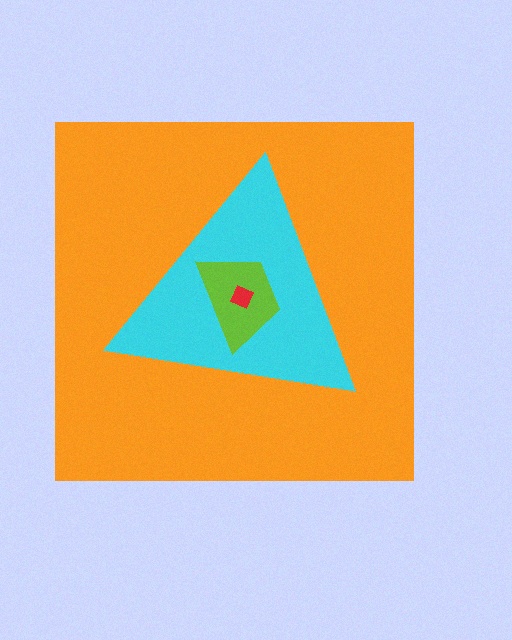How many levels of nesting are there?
4.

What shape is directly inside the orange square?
The cyan triangle.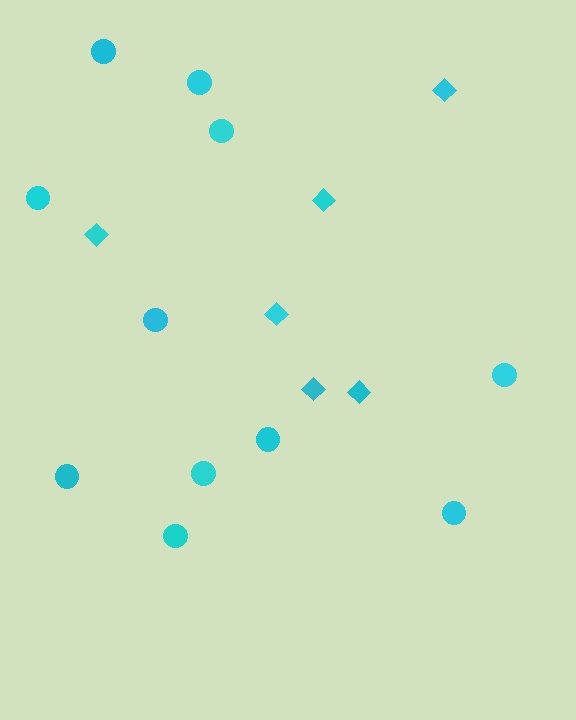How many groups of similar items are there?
There are 2 groups: one group of diamonds (6) and one group of circles (11).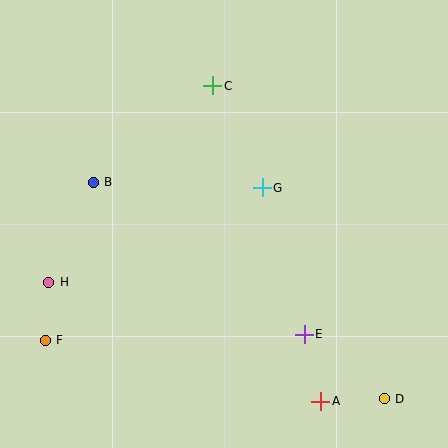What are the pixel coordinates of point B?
Point B is at (93, 182).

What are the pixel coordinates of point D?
Point D is at (384, 399).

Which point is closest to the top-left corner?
Point B is closest to the top-left corner.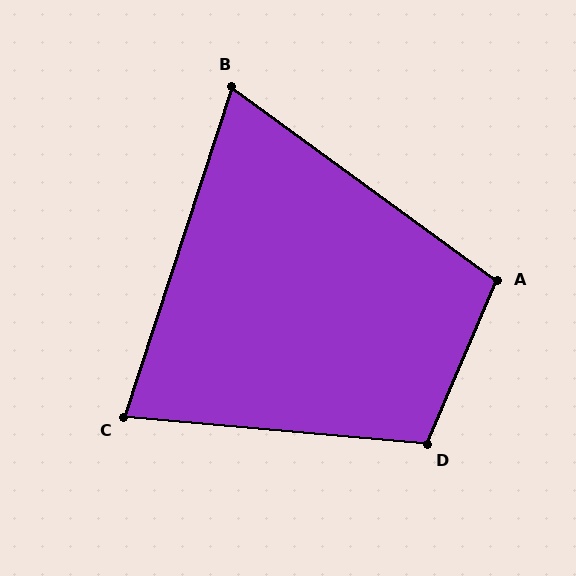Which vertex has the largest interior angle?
D, at approximately 108 degrees.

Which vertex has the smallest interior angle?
B, at approximately 72 degrees.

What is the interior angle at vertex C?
Approximately 77 degrees (acute).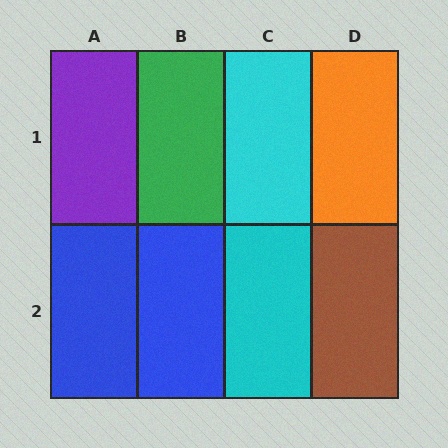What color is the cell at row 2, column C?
Cyan.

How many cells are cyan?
2 cells are cyan.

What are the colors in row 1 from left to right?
Purple, green, cyan, orange.